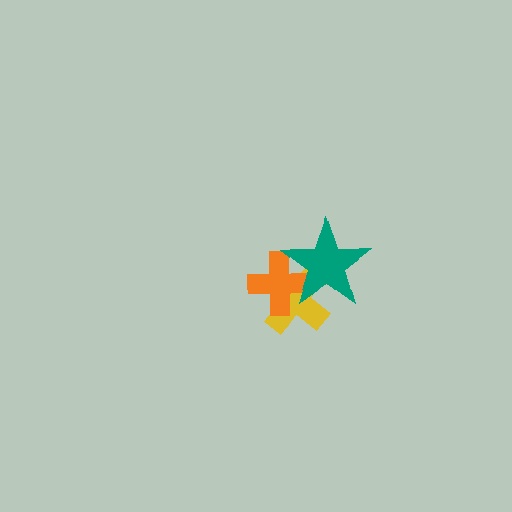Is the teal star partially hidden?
No, no other shape covers it.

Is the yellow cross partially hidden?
Yes, it is partially covered by another shape.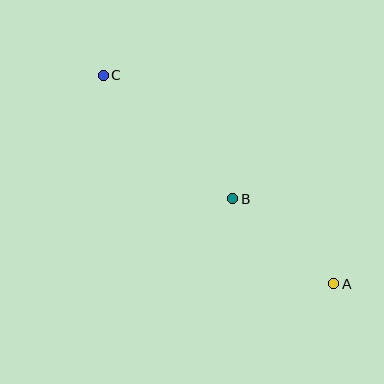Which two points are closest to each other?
Points A and B are closest to each other.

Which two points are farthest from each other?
Points A and C are farthest from each other.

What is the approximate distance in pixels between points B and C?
The distance between B and C is approximately 179 pixels.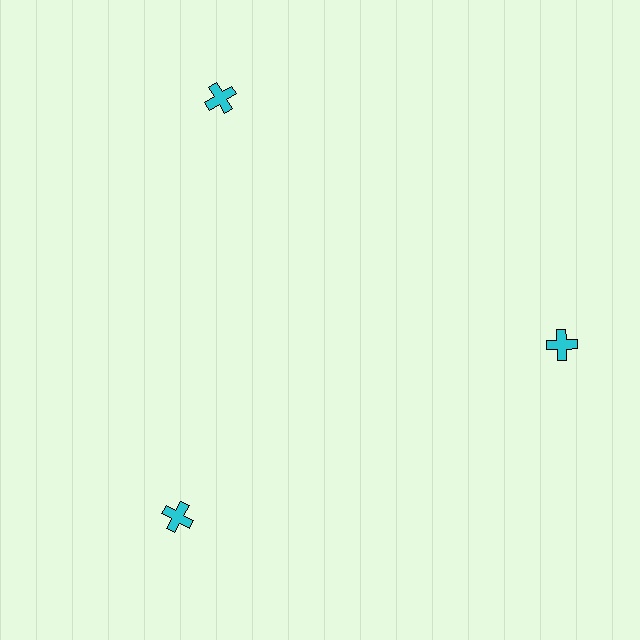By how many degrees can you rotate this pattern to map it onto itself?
The pattern maps onto itself every 120 degrees of rotation.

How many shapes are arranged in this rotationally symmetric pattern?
There are 3 shapes, arranged in 3 groups of 1.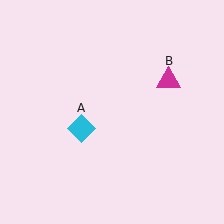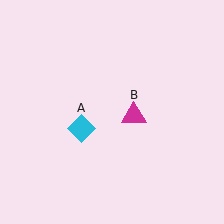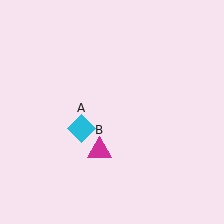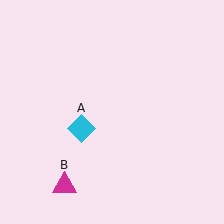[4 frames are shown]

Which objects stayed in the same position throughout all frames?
Cyan diamond (object A) remained stationary.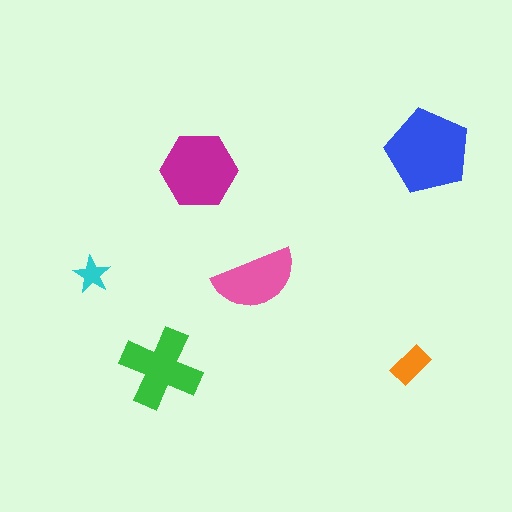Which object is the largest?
The blue pentagon.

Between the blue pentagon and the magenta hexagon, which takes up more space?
The blue pentagon.